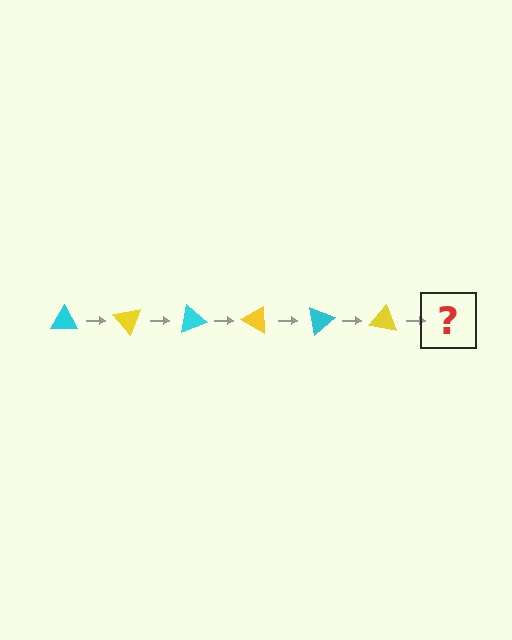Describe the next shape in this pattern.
It should be a cyan triangle, rotated 300 degrees from the start.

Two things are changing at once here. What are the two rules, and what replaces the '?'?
The two rules are that it rotates 50 degrees each step and the color cycles through cyan and yellow. The '?' should be a cyan triangle, rotated 300 degrees from the start.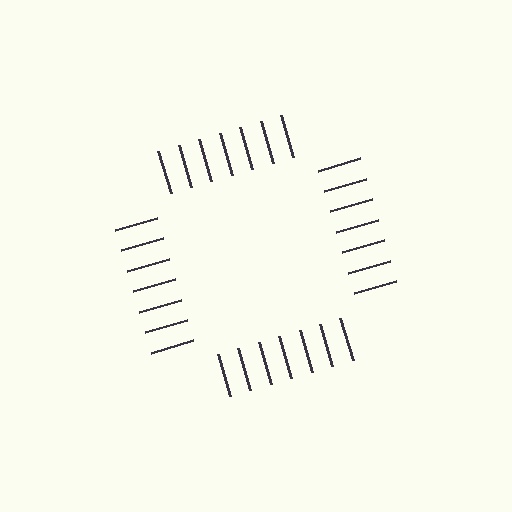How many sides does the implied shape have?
4 sides — the line-ends trace a square.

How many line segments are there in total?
28 — 7 along each of the 4 edges.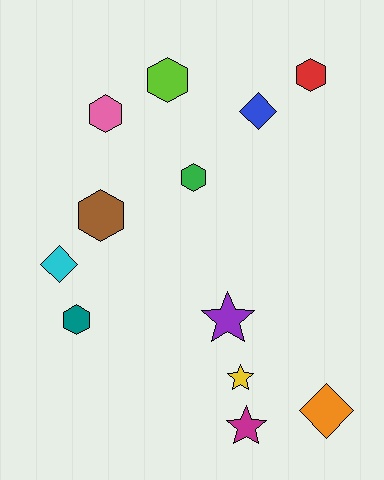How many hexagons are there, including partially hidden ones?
There are 6 hexagons.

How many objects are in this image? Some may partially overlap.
There are 12 objects.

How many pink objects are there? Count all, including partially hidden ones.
There is 1 pink object.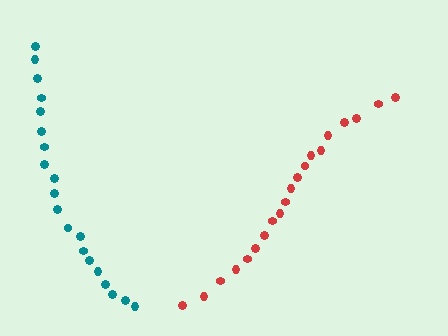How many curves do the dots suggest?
There are 2 distinct paths.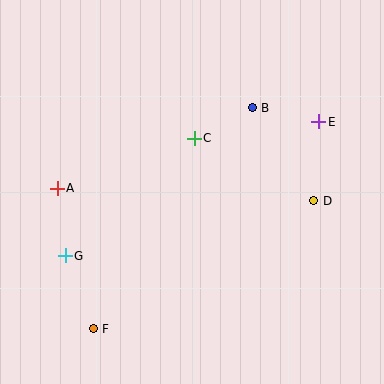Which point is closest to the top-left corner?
Point A is closest to the top-left corner.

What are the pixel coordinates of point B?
Point B is at (252, 108).